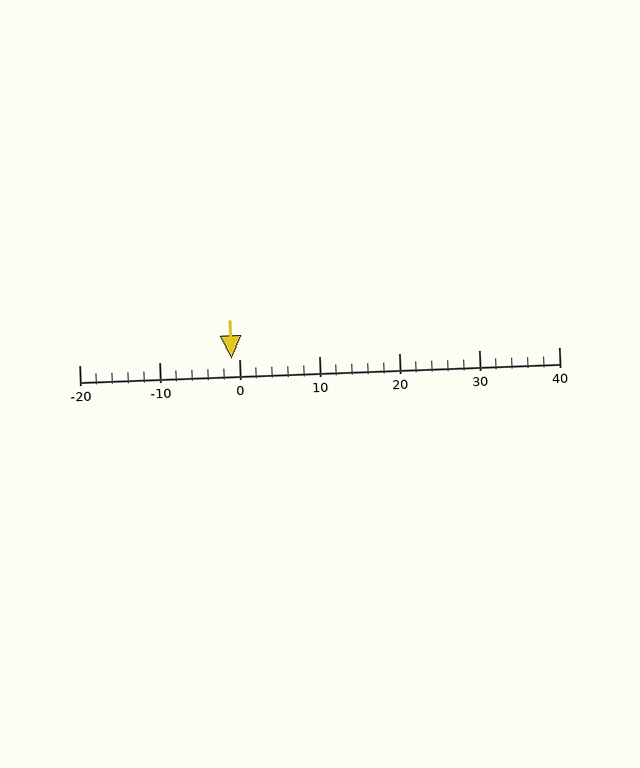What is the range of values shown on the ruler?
The ruler shows values from -20 to 40.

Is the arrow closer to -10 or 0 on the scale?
The arrow is closer to 0.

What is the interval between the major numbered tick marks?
The major tick marks are spaced 10 units apart.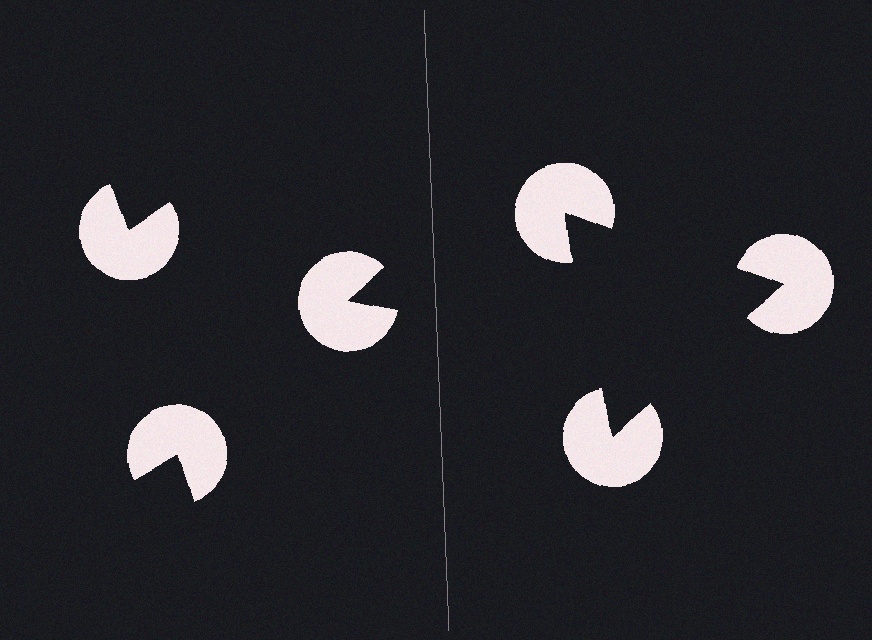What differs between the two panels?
The pac-man discs are positioned identically on both sides; only the wedge orientations differ. On the right they align to a triangle; on the left they are misaligned.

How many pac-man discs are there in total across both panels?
6 — 3 on each side.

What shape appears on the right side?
An illusory triangle.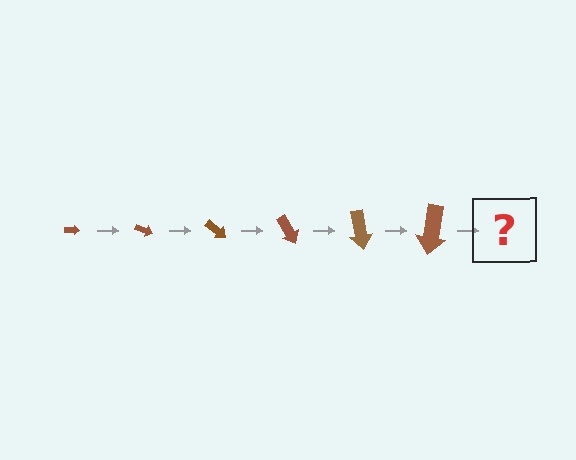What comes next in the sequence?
The next element should be an arrow, larger than the previous one and rotated 120 degrees from the start.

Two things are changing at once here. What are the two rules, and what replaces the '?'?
The two rules are that the arrow grows larger each step and it rotates 20 degrees each step. The '?' should be an arrow, larger than the previous one and rotated 120 degrees from the start.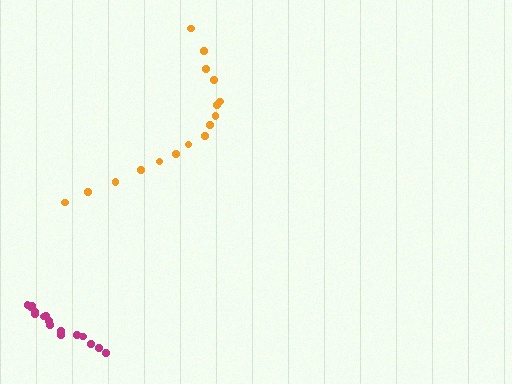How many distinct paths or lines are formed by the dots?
There are 2 distinct paths.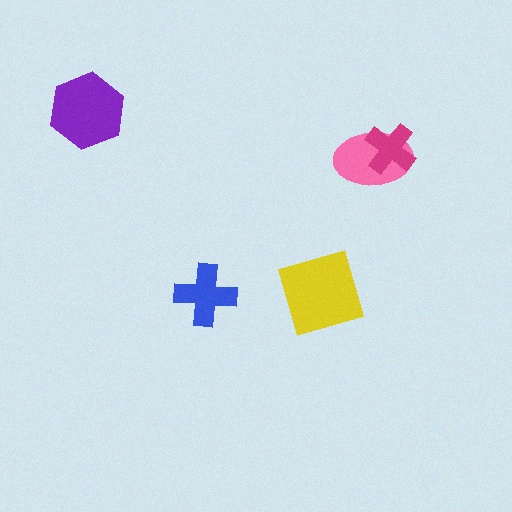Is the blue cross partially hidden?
No, no other shape covers it.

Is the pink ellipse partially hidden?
Yes, it is partially covered by another shape.